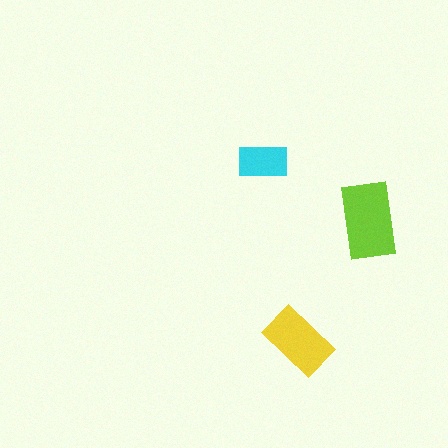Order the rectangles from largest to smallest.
the lime one, the yellow one, the cyan one.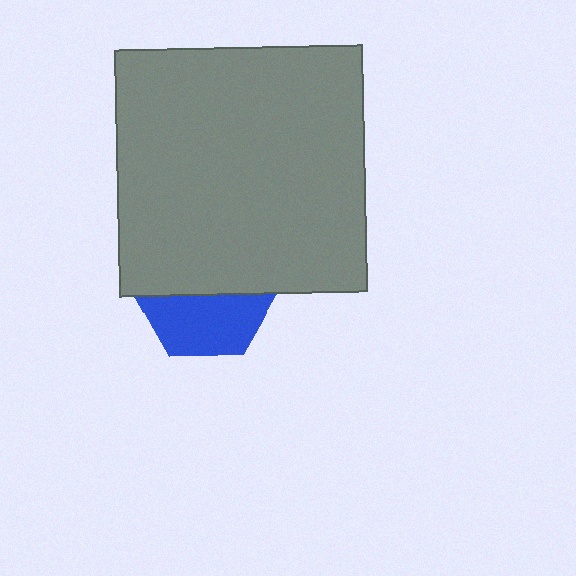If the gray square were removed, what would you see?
You would see the complete blue hexagon.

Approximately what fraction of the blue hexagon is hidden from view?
Roughly 55% of the blue hexagon is hidden behind the gray square.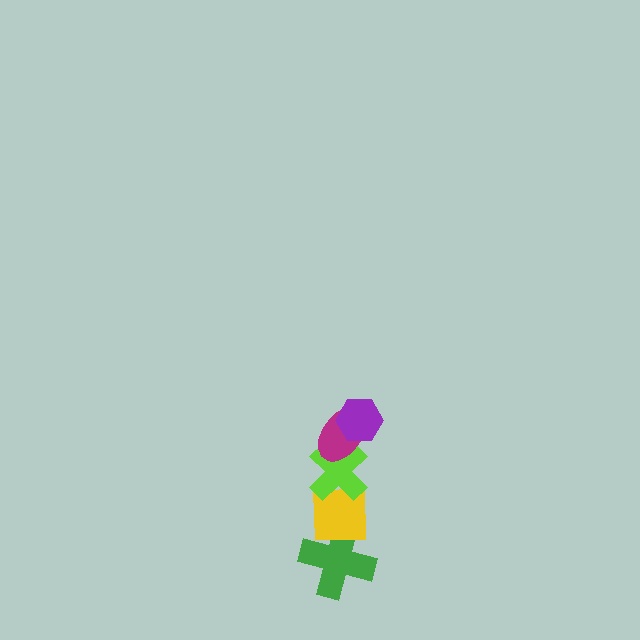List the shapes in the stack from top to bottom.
From top to bottom: the purple hexagon, the magenta ellipse, the lime cross, the yellow square, the green cross.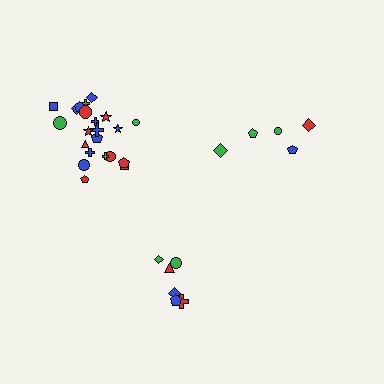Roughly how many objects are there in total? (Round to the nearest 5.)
Roughly 35 objects in total.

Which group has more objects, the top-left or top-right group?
The top-left group.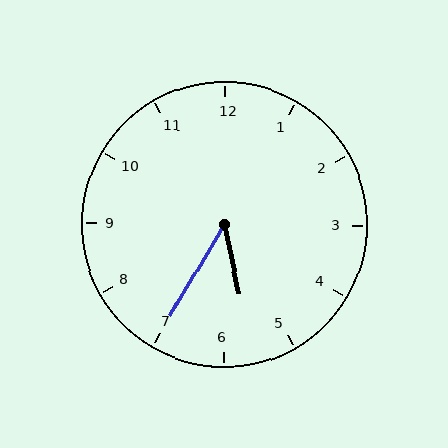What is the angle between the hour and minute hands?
Approximately 42 degrees.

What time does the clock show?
5:35.